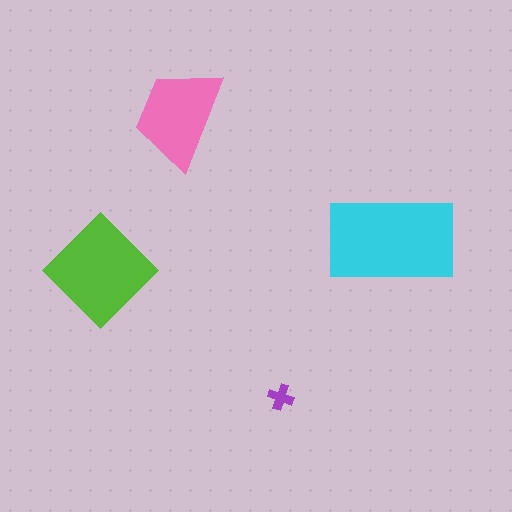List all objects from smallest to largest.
The purple cross, the pink trapezoid, the lime diamond, the cyan rectangle.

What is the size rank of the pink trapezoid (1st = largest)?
3rd.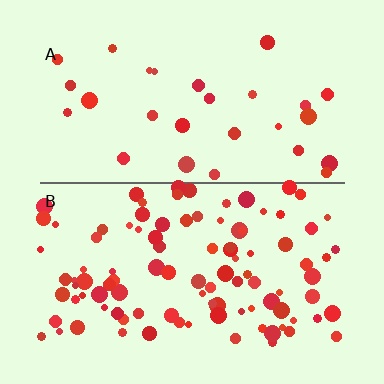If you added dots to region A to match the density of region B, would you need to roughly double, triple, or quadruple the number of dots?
Approximately triple.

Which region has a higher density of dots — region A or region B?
B (the bottom).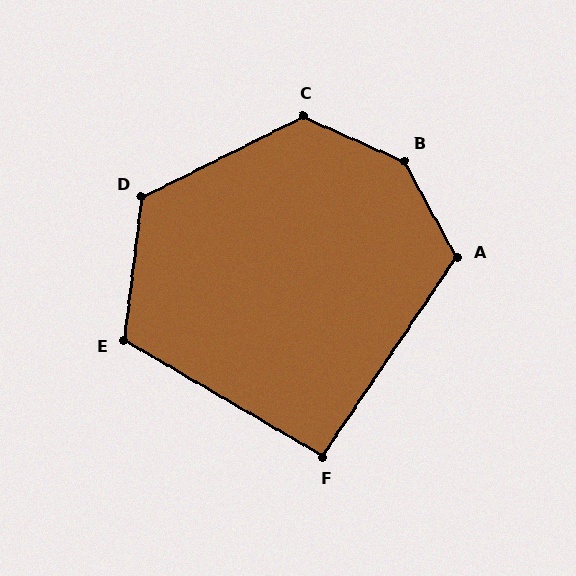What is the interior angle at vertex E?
Approximately 113 degrees (obtuse).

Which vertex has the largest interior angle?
B, at approximately 143 degrees.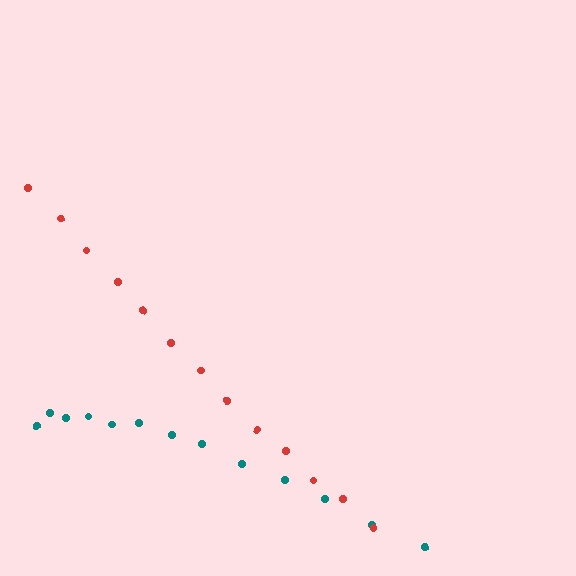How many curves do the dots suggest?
There are 2 distinct paths.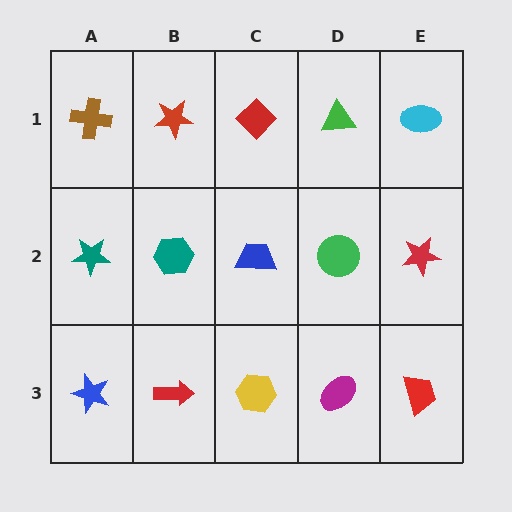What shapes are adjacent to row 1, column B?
A teal hexagon (row 2, column B), a brown cross (row 1, column A), a red diamond (row 1, column C).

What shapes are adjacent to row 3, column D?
A green circle (row 2, column D), a yellow hexagon (row 3, column C), a red trapezoid (row 3, column E).